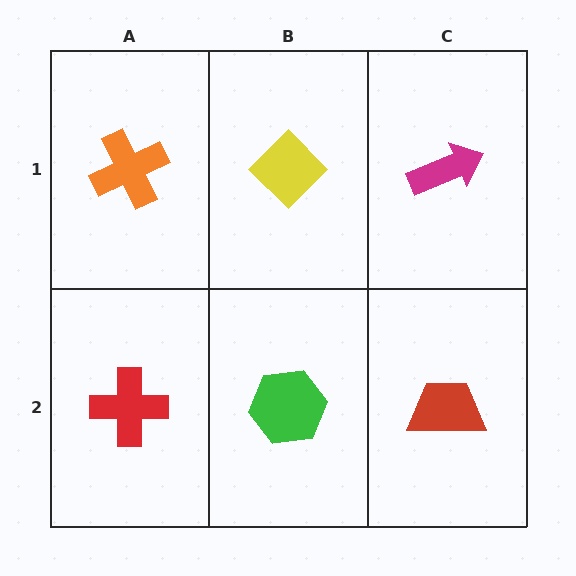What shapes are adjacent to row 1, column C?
A red trapezoid (row 2, column C), a yellow diamond (row 1, column B).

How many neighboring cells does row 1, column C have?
2.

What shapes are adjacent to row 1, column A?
A red cross (row 2, column A), a yellow diamond (row 1, column B).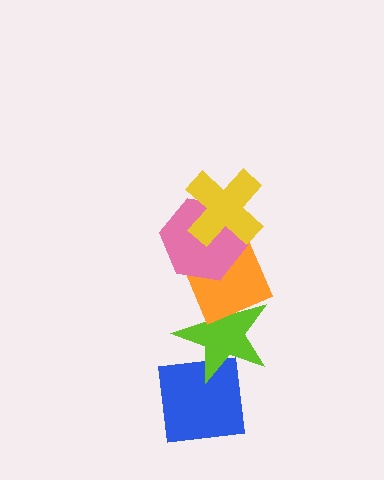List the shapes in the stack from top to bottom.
From top to bottom: the yellow cross, the pink hexagon, the orange diamond, the lime star, the blue square.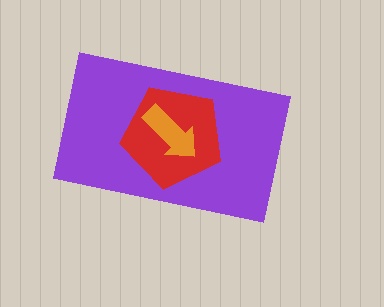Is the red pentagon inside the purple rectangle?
Yes.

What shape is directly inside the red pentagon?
The orange arrow.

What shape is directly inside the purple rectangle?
The red pentagon.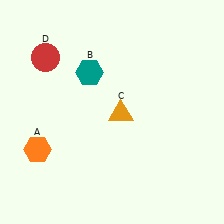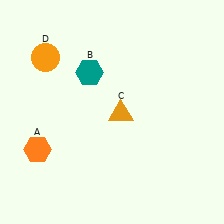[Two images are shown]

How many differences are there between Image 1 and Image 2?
There is 1 difference between the two images.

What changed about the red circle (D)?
In Image 1, D is red. In Image 2, it changed to orange.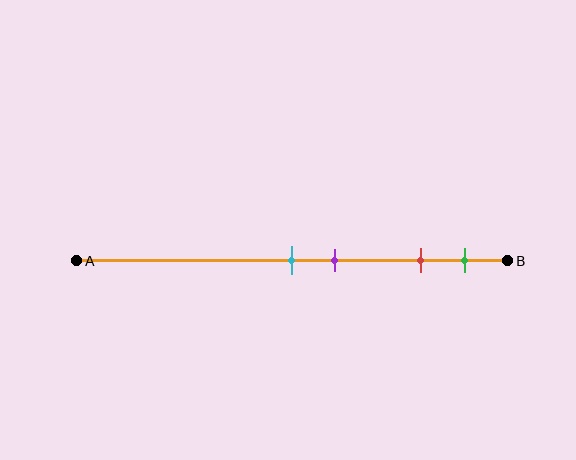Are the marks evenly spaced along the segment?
No, the marks are not evenly spaced.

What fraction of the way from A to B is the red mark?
The red mark is approximately 80% (0.8) of the way from A to B.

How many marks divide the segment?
There are 4 marks dividing the segment.